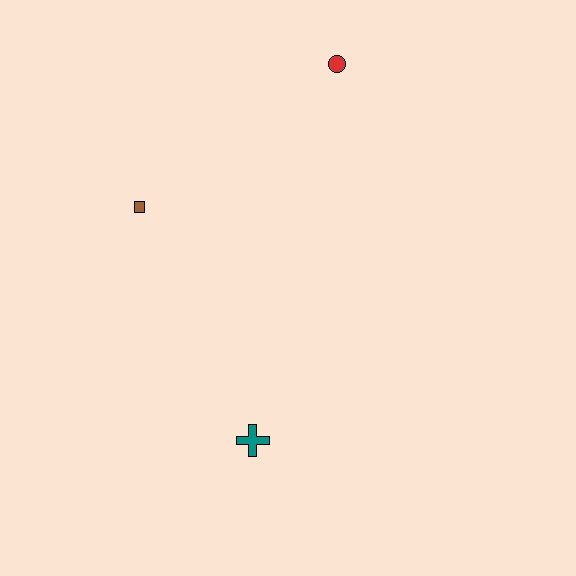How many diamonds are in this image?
There are no diamonds.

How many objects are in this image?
There are 3 objects.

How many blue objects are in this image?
There are no blue objects.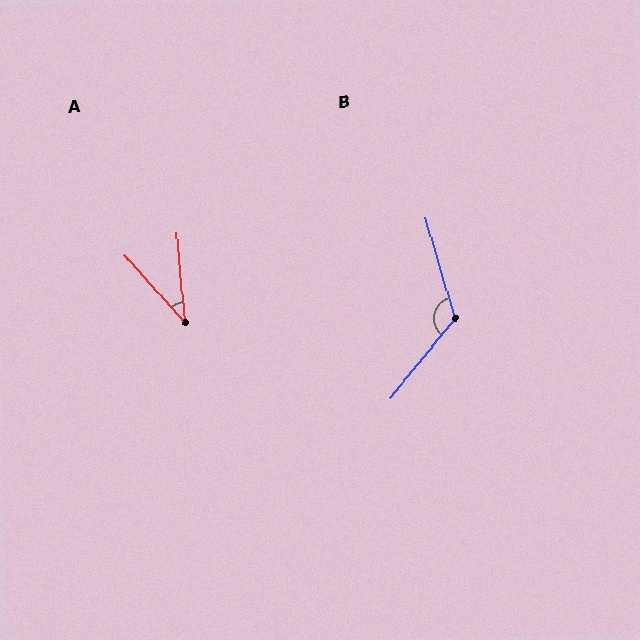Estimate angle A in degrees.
Approximately 37 degrees.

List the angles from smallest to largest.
A (37°), B (125°).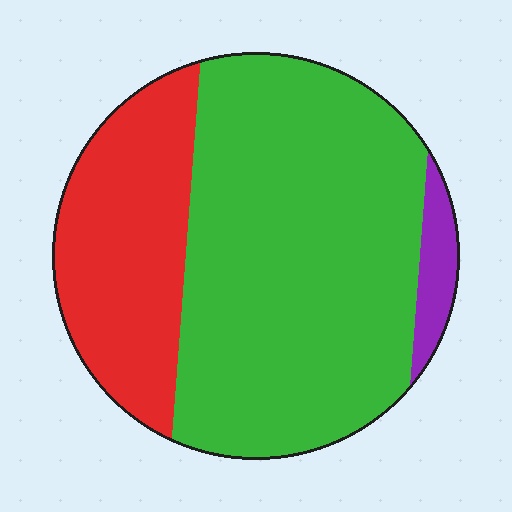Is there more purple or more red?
Red.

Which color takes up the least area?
Purple, at roughly 5%.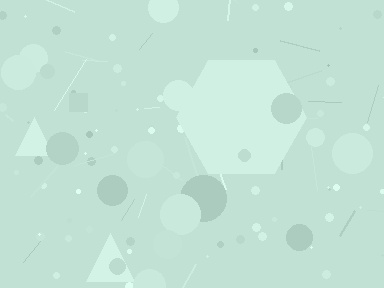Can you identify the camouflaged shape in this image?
The camouflaged shape is a hexagon.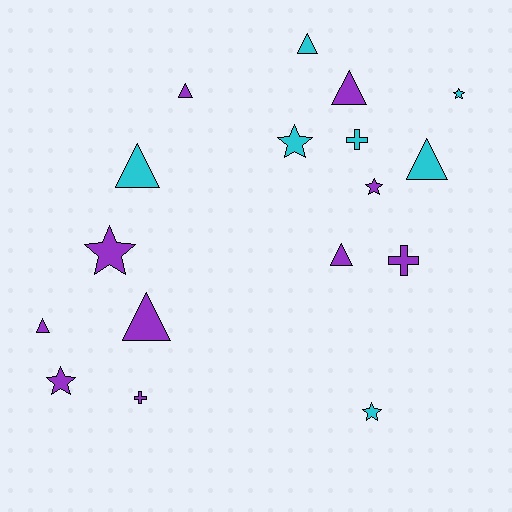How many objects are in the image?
There are 17 objects.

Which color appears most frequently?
Purple, with 10 objects.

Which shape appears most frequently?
Triangle, with 8 objects.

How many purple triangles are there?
There are 5 purple triangles.